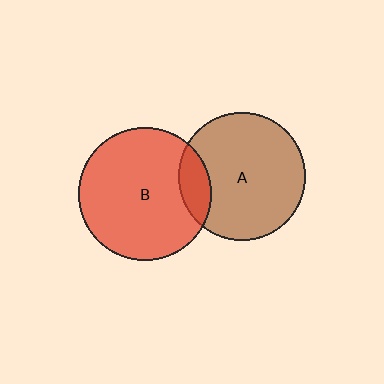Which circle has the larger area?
Circle B (red).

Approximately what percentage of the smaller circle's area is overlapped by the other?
Approximately 15%.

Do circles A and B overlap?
Yes.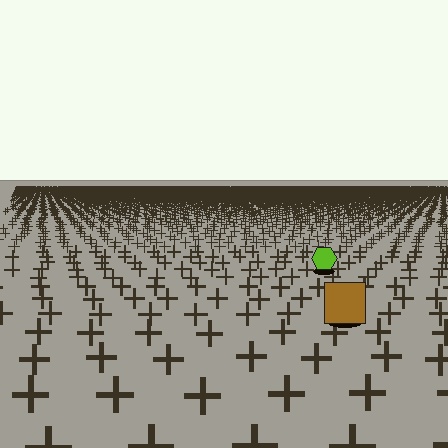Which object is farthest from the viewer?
The lime hexagon is farthest from the viewer. It appears smaller and the ground texture around it is denser.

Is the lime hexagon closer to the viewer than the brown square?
No. The brown square is closer — you can tell from the texture gradient: the ground texture is coarser near it.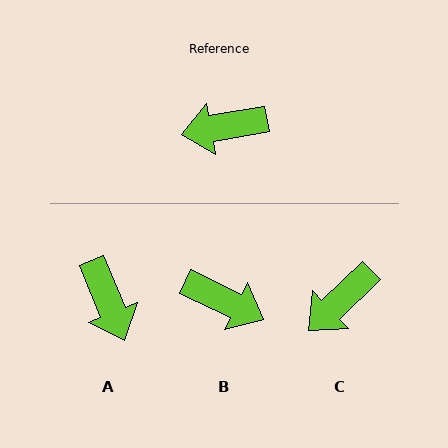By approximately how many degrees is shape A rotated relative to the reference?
Approximately 103 degrees counter-clockwise.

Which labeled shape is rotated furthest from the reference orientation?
B, about 144 degrees away.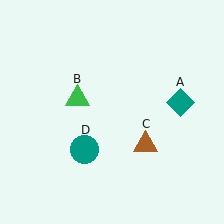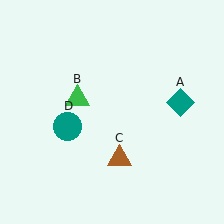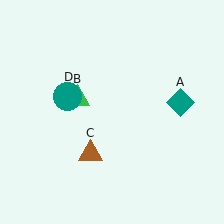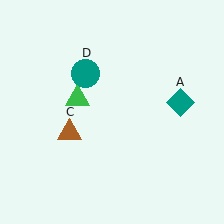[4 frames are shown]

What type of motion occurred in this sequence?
The brown triangle (object C), teal circle (object D) rotated clockwise around the center of the scene.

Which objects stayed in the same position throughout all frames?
Teal diamond (object A) and green triangle (object B) remained stationary.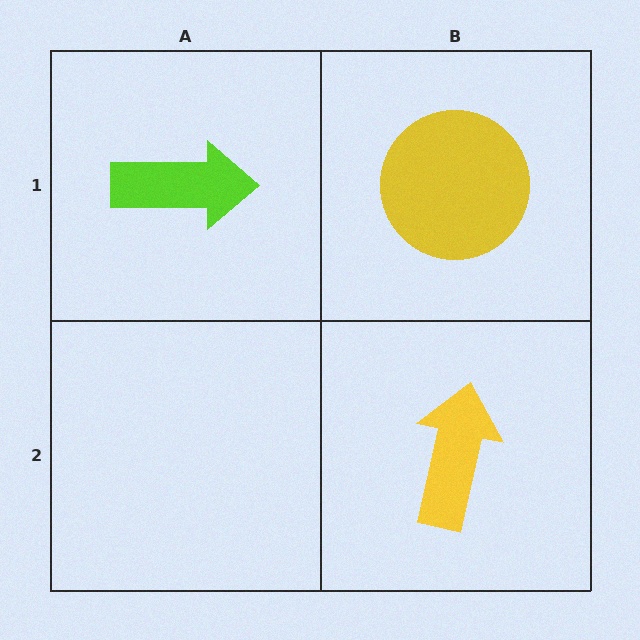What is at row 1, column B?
A yellow circle.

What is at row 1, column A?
A lime arrow.